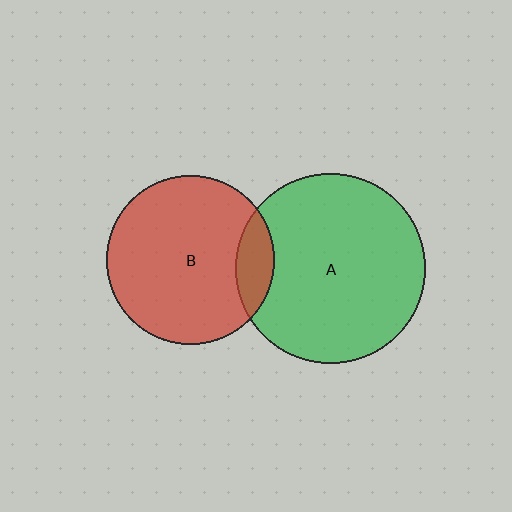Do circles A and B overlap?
Yes.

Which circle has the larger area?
Circle A (green).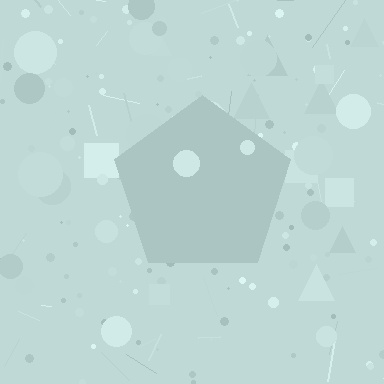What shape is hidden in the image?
A pentagon is hidden in the image.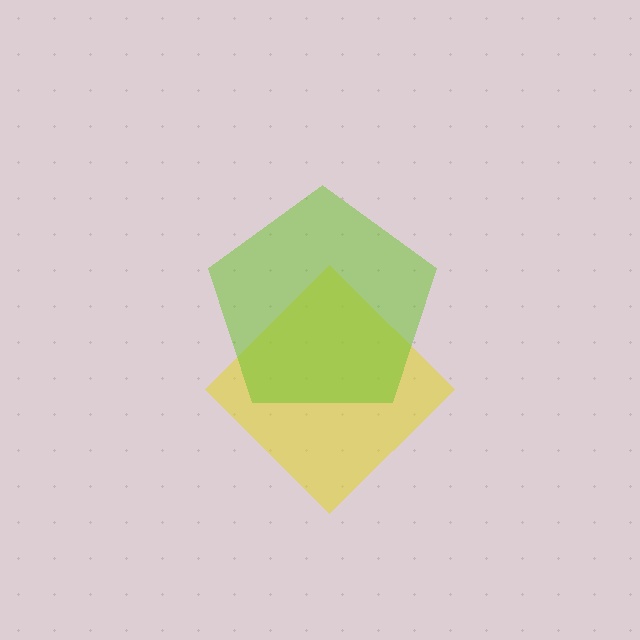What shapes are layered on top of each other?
The layered shapes are: a yellow diamond, a lime pentagon.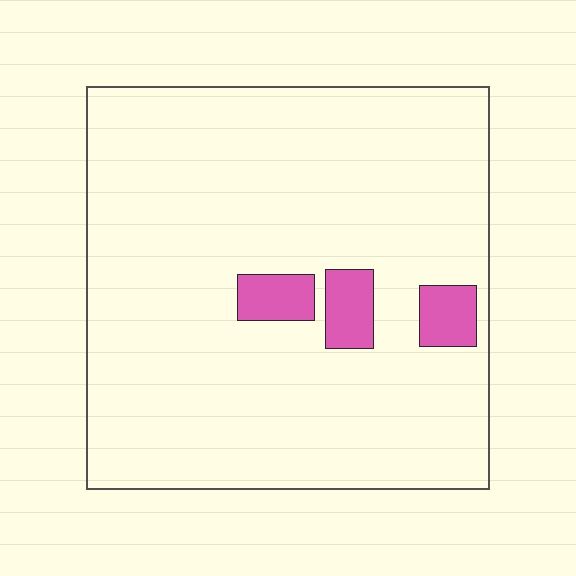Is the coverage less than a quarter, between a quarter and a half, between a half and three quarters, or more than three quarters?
Less than a quarter.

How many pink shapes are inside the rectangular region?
3.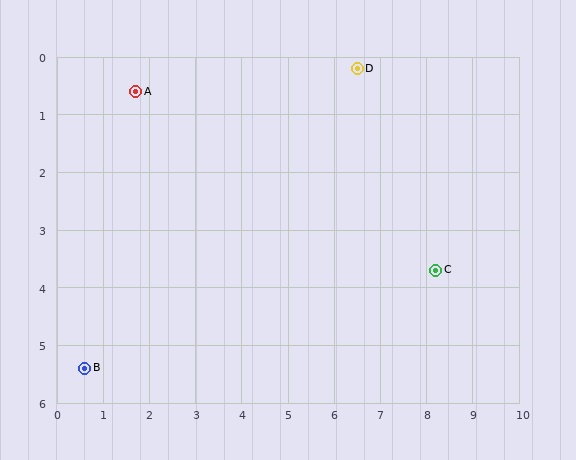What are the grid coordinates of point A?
Point A is at approximately (1.7, 0.6).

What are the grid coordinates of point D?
Point D is at approximately (6.5, 0.2).